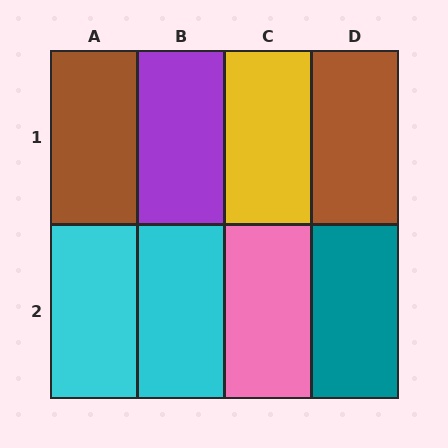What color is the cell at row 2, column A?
Cyan.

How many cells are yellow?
1 cell is yellow.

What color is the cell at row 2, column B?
Cyan.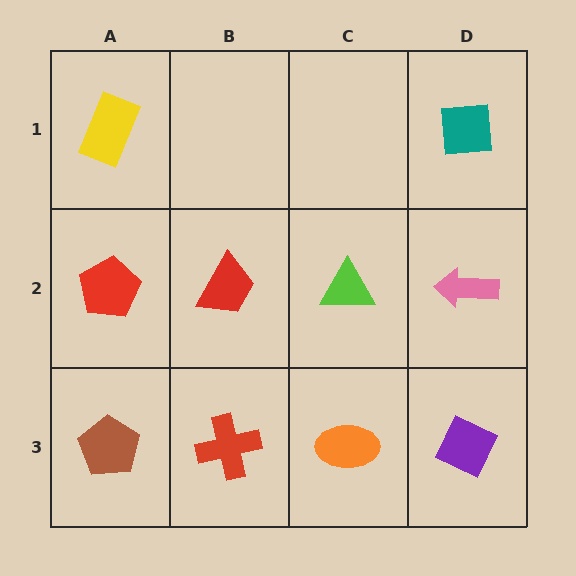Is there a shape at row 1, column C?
No, that cell is empty.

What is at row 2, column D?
A pink arrow.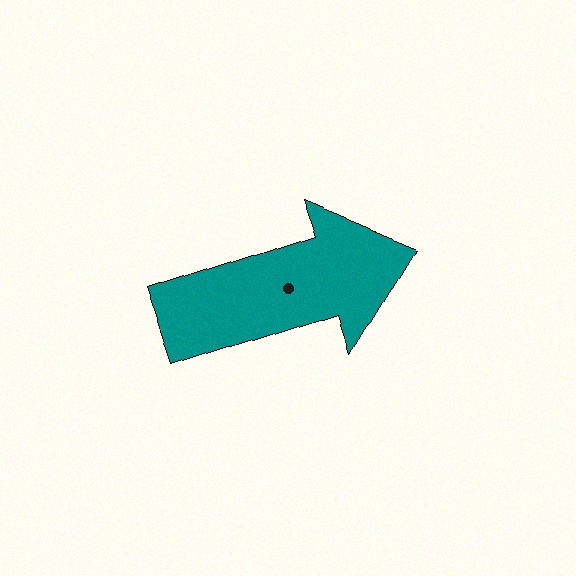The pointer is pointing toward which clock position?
Roughly 2 o'clock.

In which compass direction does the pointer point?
East.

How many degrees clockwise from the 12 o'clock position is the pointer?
Approximately 72 degrees.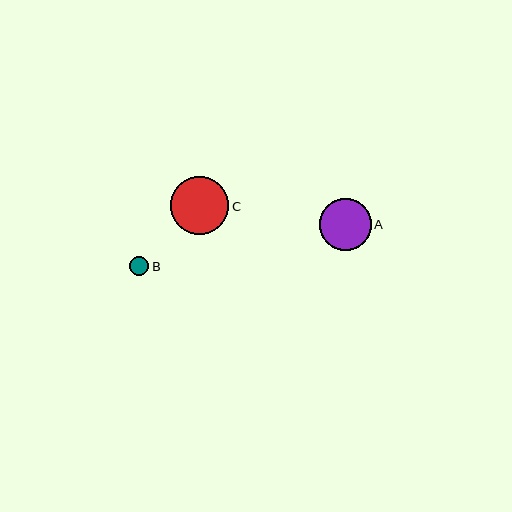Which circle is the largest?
Circle C is the largest with a size of approximately 58 pixels.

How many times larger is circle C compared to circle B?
Circle C is approximately 3.0 times the size of circle B.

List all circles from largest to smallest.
From largest to smallest: C, A, B.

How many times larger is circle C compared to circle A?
Circle C is approximately 1.1 times the size of circle A.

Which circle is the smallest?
Circle B is the smallest with a size of approximately 19 pixels.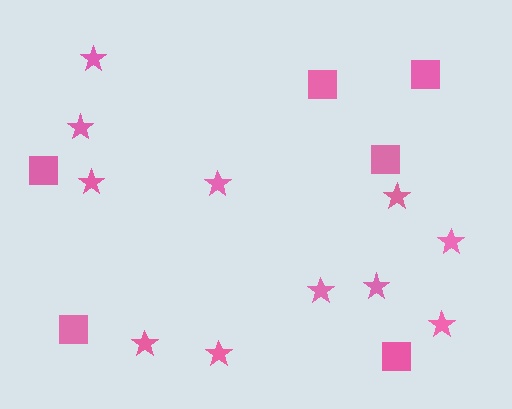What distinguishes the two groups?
There are 2 groups: one group of stars (11) and one group of squares (6).